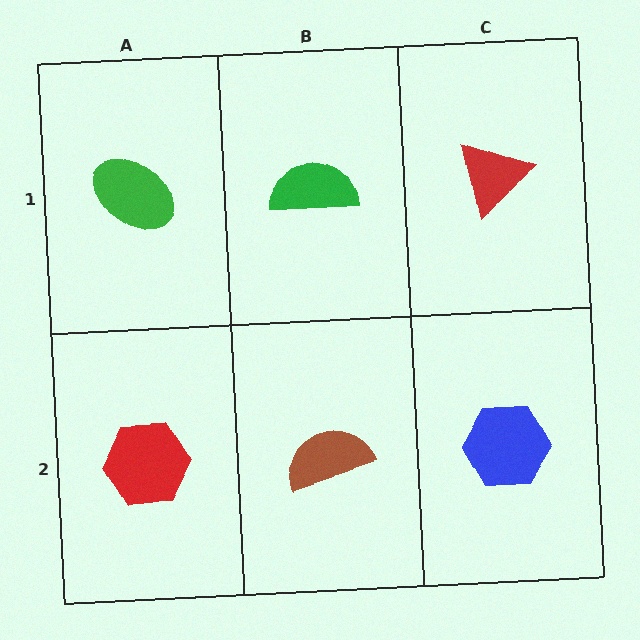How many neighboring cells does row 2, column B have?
3.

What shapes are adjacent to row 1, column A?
A red hexagon (row 2, column A), a green semicircle (row 1, column B).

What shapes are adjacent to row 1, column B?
A brown semicircle (row 2, column B), a green ellipse (row 1, column A), a red triangle (row 1, column C).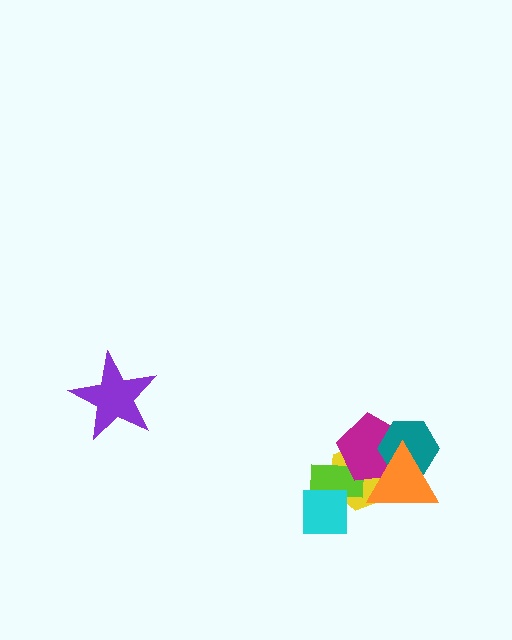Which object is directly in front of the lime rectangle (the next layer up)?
The magenta pentagon is directly in front of the lime rectangle.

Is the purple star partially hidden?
No, no other shape covers it.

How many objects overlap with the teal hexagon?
3 objects overlap with the teal hexagon.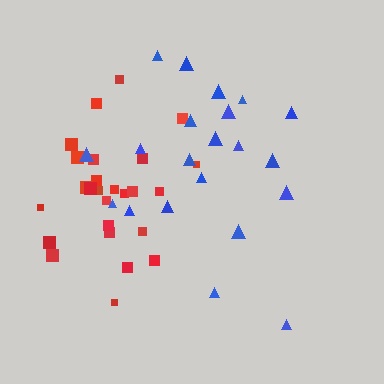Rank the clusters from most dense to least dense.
red, blue.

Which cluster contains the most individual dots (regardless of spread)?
Red (26).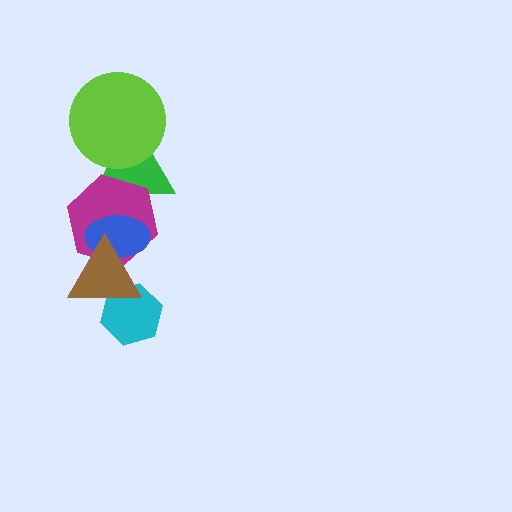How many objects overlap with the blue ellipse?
3 objects overlap with the blue ellipse.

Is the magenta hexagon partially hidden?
Yes, it is partially covered by another shape.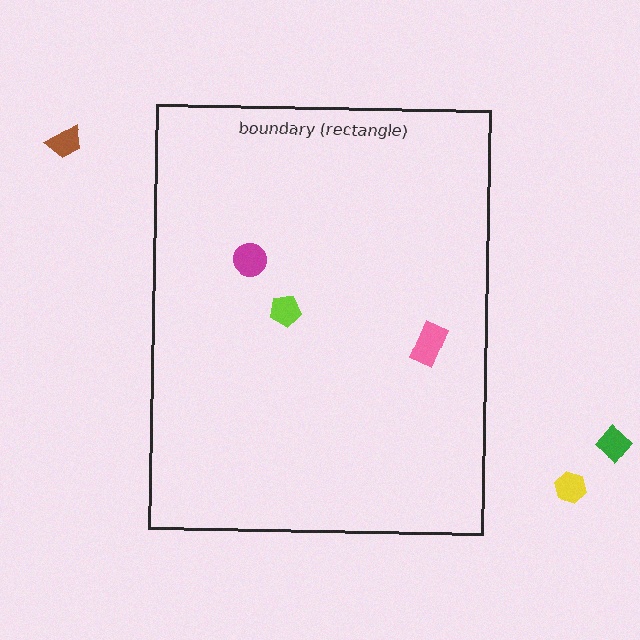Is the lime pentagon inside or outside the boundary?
Inside.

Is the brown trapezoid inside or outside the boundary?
Outside.